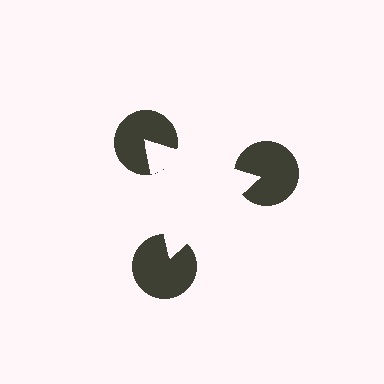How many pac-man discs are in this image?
There are 3 — one at each vertex of the illusory triangle.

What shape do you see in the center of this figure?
An illusory triangle — its edges are inferred from the aligned wedge cuts in the pac-man discs, not physically drawn.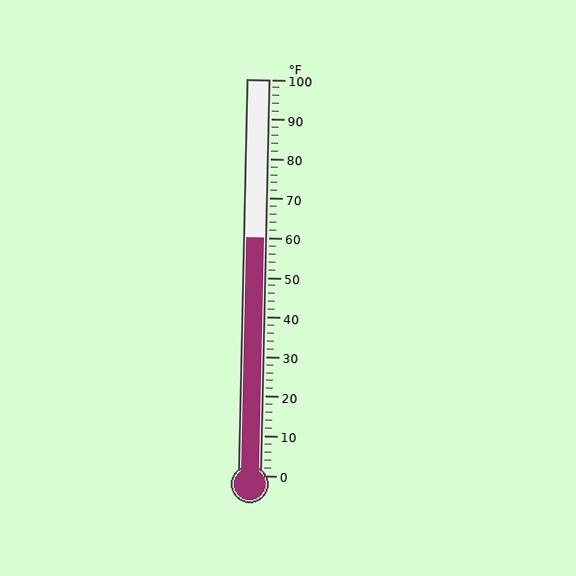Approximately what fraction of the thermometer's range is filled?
The thermometer is filled to approximately 60% of its range.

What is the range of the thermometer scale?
The thermometer scale ranges from 0°F to 100°F.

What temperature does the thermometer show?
The thermometer shows approximately 60°F.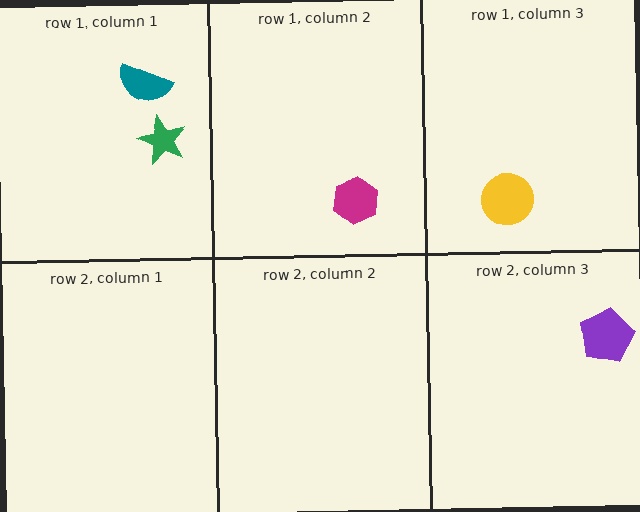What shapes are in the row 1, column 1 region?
The teal semicircle, the green star.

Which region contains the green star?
The row 1, column 1 region.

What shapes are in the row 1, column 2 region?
The magenta hexagon.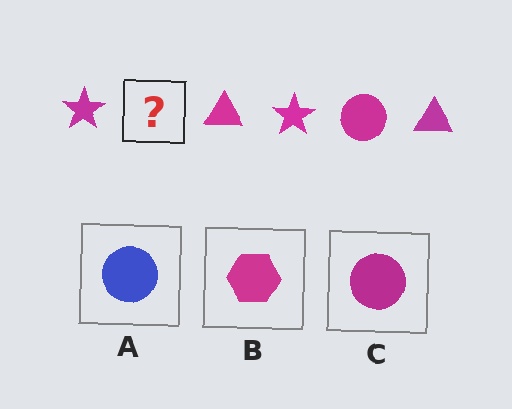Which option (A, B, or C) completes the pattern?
C.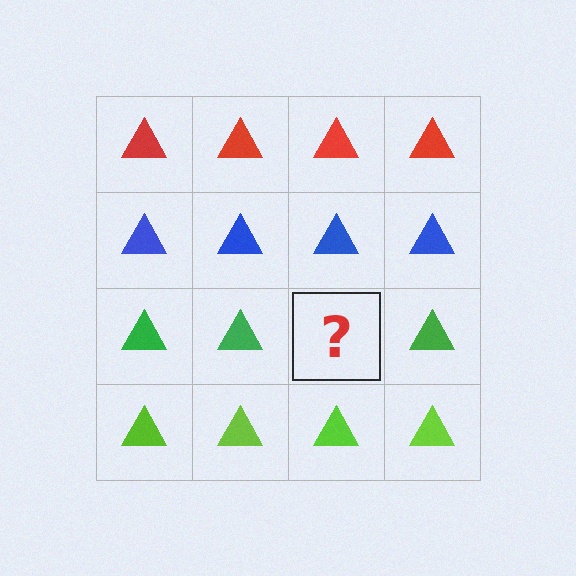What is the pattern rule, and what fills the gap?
The rule is that each row has a consistent color. The gap should be filled with a green triangle.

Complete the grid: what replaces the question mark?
The question mark should be replaced with a green triangle.